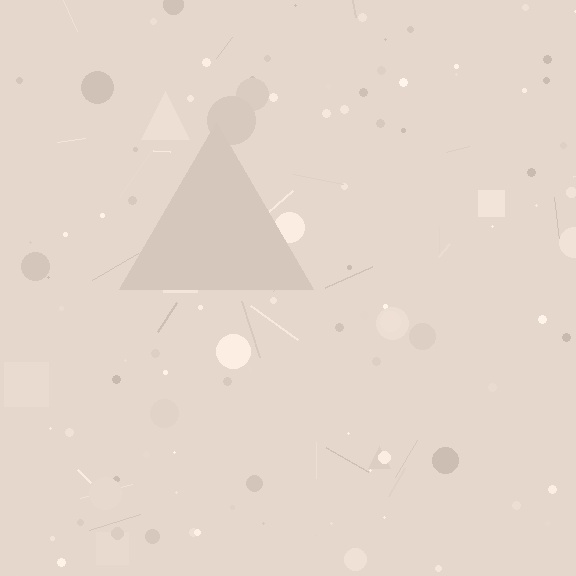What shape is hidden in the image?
A triangle is hidden in the image.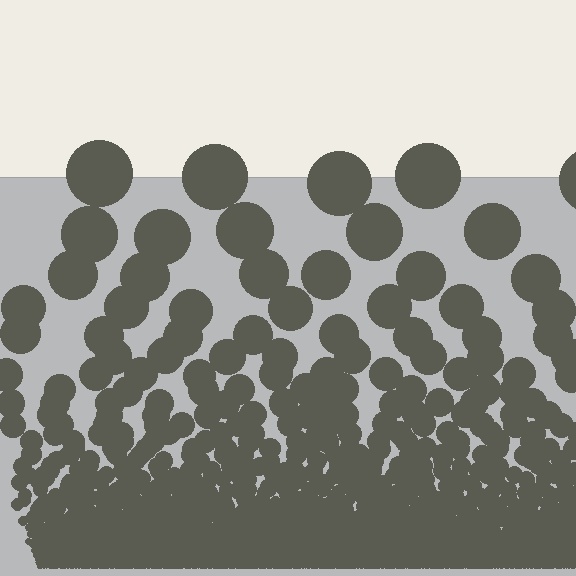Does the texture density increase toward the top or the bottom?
Density increases toward the bottom.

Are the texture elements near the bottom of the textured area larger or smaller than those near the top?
Smaller. The gradient is inverted — elements near the bottom are smaller and denser.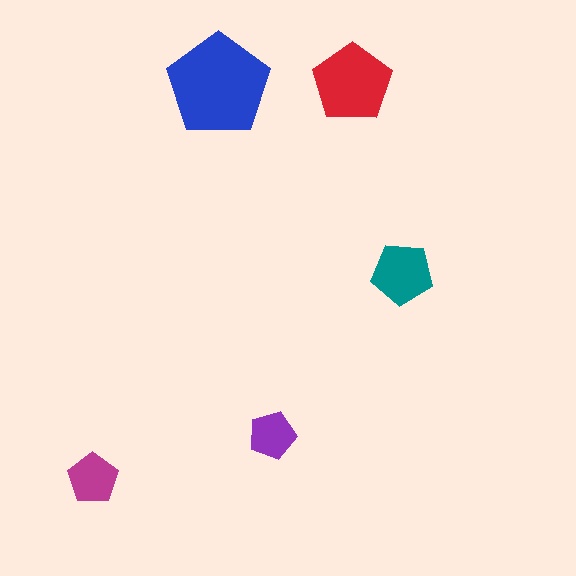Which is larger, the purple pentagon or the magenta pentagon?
The magenta one.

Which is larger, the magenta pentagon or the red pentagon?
The red one.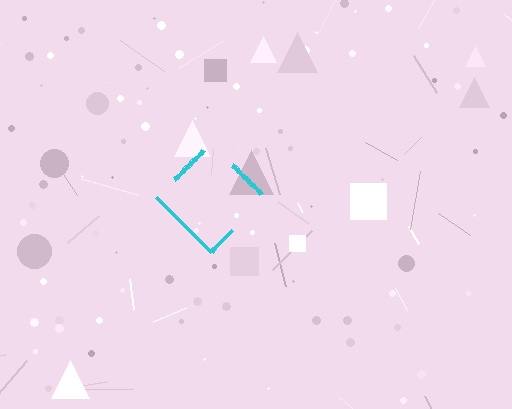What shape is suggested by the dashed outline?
The dashed outline suggests a diamond.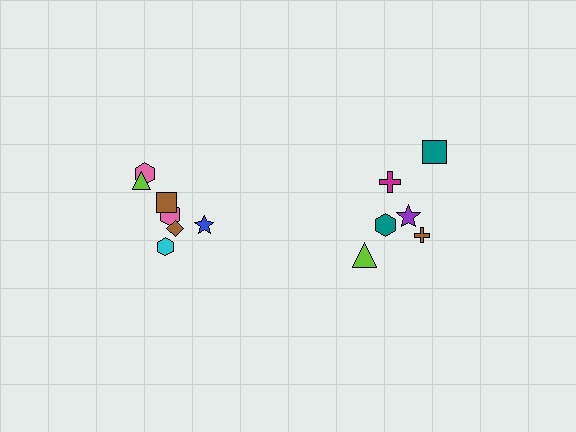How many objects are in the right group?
There are 6 objects.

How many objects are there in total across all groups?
There are 14 objects.